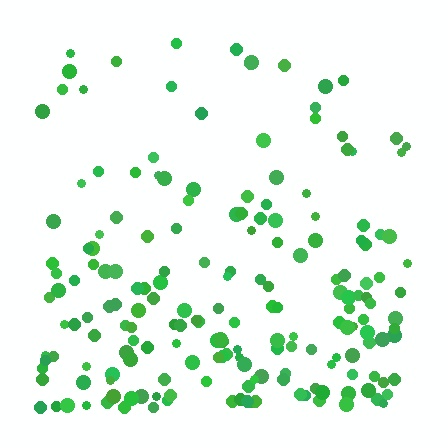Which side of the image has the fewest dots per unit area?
The top.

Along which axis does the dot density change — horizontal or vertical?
Vertical.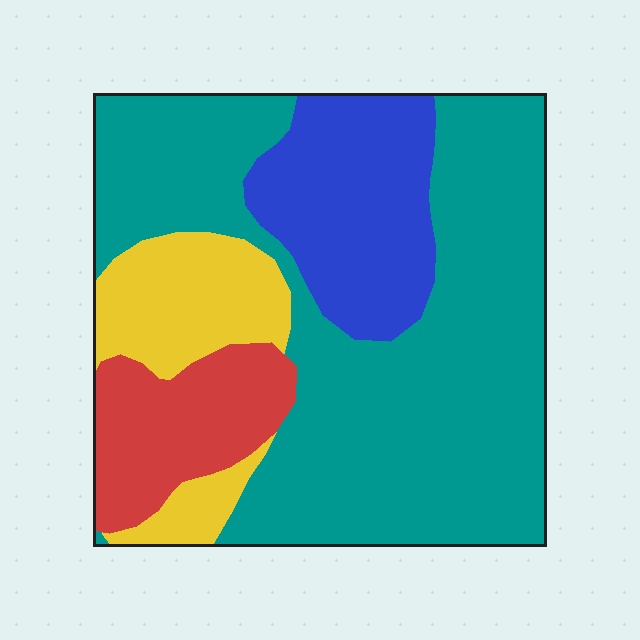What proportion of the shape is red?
Red takes up about one eighth (1/8) of the shape.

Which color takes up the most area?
Teal, at roughly 55%.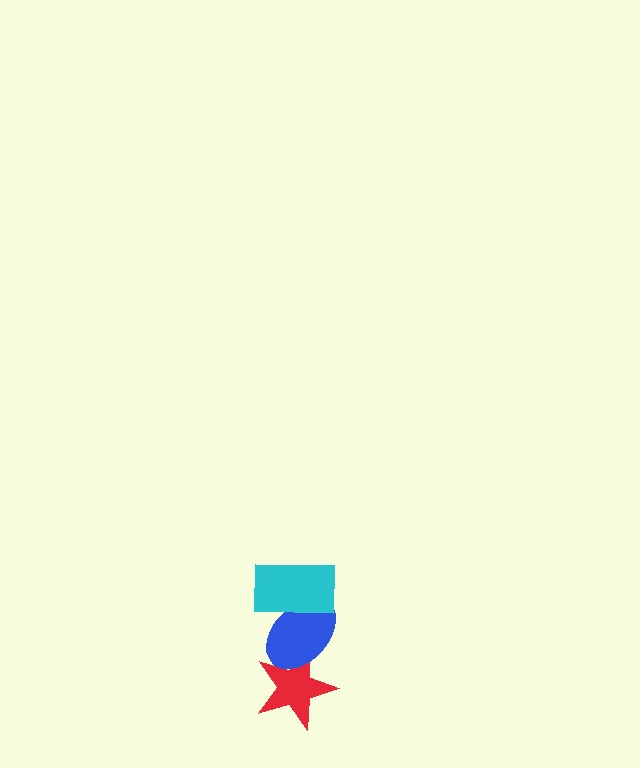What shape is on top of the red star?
The blue ellipse is on top of the red star.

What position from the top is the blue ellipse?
The blue ellipse is 2nd from the top.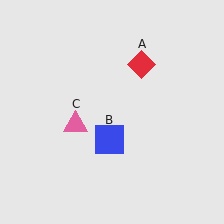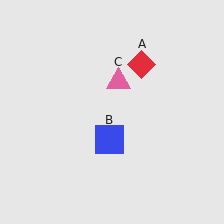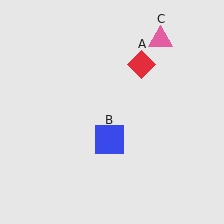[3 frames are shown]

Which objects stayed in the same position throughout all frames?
Red diamond (object A) and blue square (object B) remained stationary.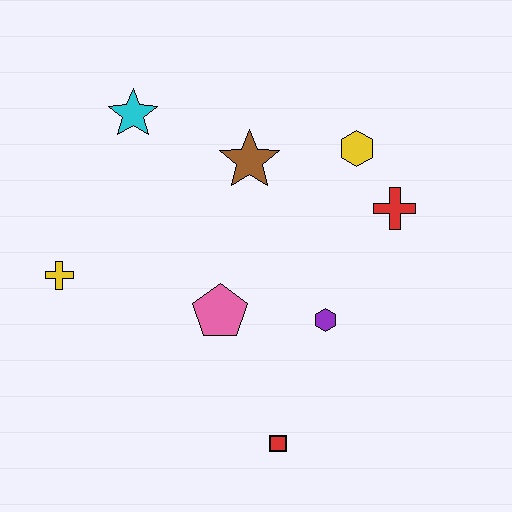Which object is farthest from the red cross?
The yellow cross is farthest from the red cross.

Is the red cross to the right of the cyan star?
Yes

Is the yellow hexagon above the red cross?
Yes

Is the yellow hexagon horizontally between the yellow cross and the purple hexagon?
No